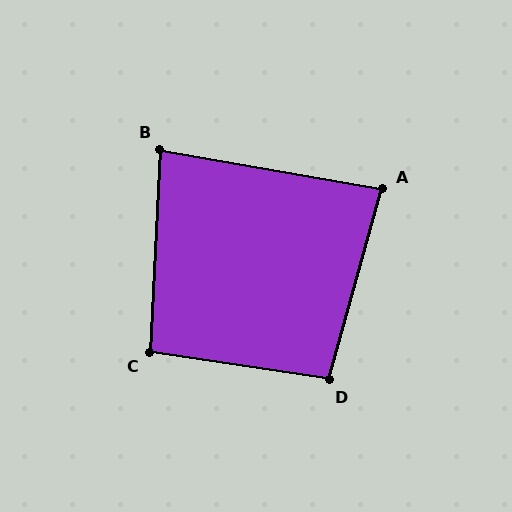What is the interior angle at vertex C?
Approximately 96 degrees (obtuse).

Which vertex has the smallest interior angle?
B, at approximately 83 degrees.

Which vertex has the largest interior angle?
D, at approximately 97 degrees.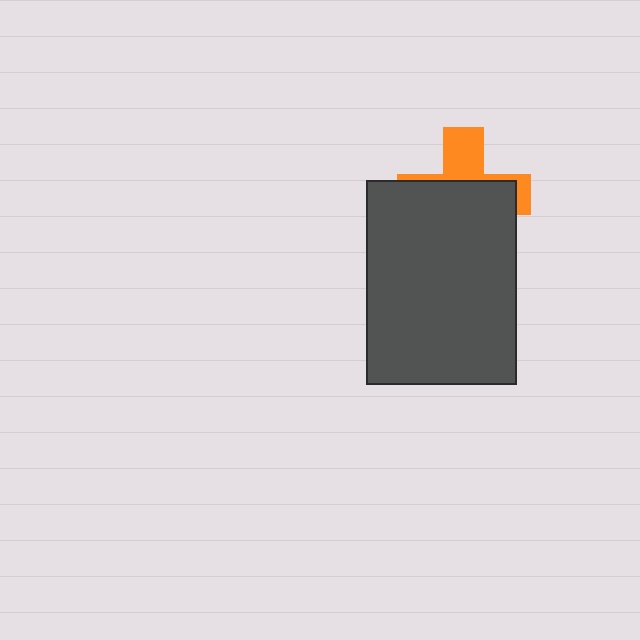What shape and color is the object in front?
The object in front is a dark gray rectangle.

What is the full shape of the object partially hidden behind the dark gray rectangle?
The partially hidden object is an orange cross.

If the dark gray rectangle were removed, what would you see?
You would see the complete orange cross.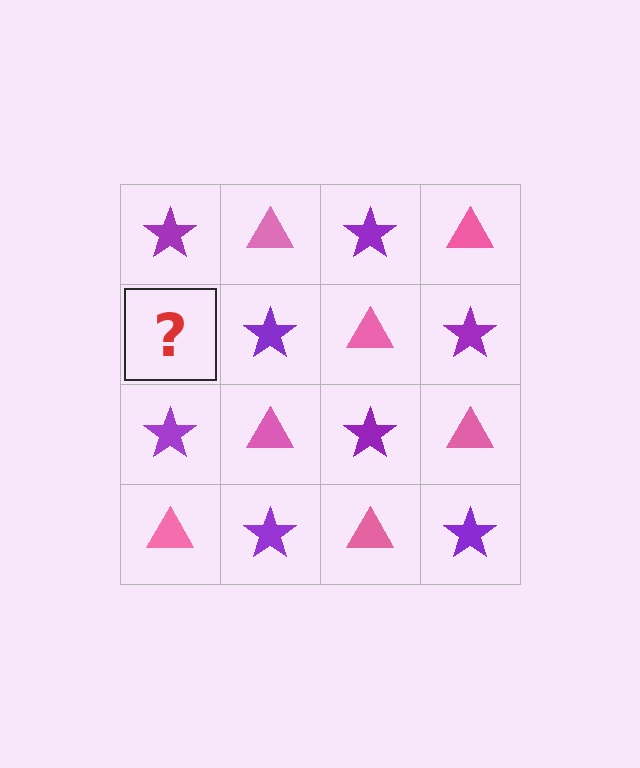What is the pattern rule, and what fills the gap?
The rule is that it alternates purple star and pink triangle in a checkerboard pattern. The gap should be filled with a pink triangle.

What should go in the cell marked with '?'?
The missing cell should contain a pink triangle.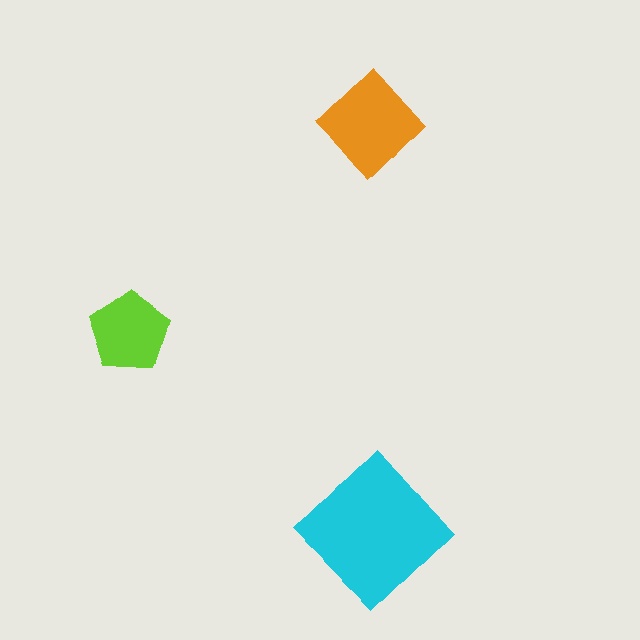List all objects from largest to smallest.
The cyan diamond, the orange diamond, the lime pentagon.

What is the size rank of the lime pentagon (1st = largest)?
3rd.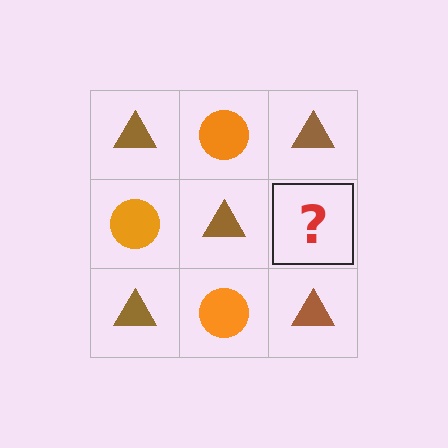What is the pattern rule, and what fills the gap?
The rule is that it alternates brown triangle and orange circle in a checkerboard pattern. The gap should be filled with an orange circle.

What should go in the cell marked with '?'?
The missing cell should contain an orange circle.